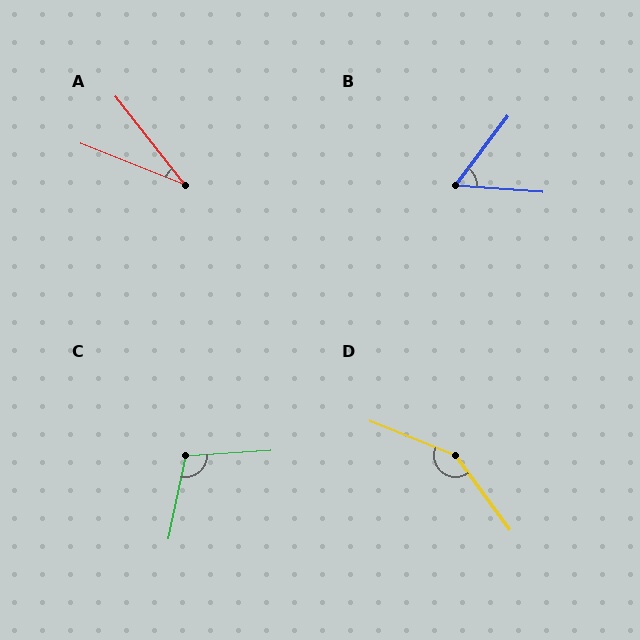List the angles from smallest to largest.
A (30°), B (57°), C (105°), D (148°).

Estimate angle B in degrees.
Approximately 57 degrees.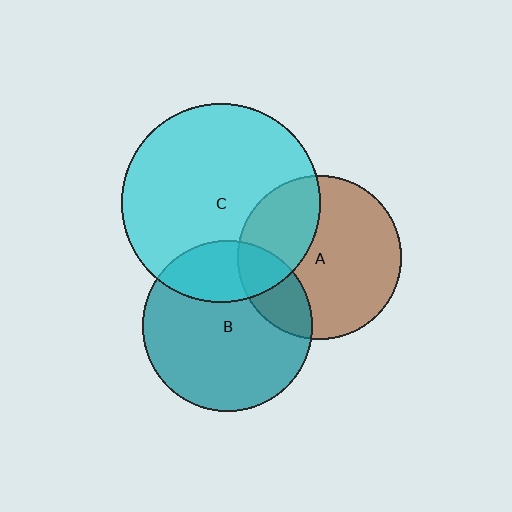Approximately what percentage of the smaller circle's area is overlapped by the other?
Approximately 25%.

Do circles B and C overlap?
Yes.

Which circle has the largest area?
Circle C (cyan).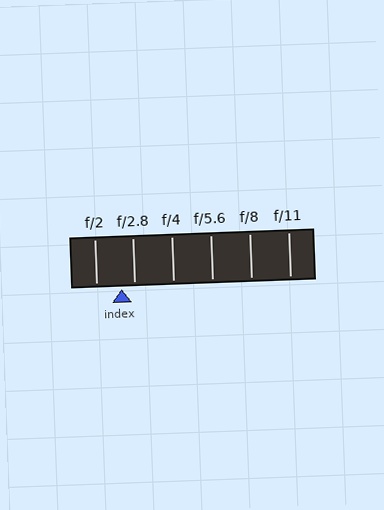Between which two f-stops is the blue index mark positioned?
The index mark is between f/2 and f/2.8.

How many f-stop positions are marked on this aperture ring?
There are 6 f-stop positions marked.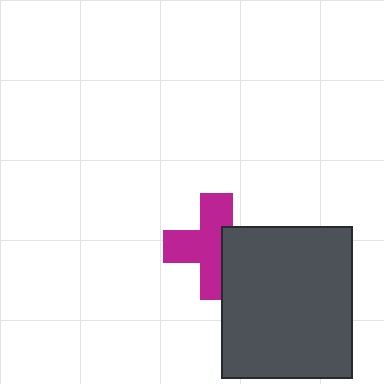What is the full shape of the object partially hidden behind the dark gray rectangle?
The partially hidden object is a magenta cross.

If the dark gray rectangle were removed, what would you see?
You would see the complete magenta cross.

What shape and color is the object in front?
The object in front is a dark gray rectangle.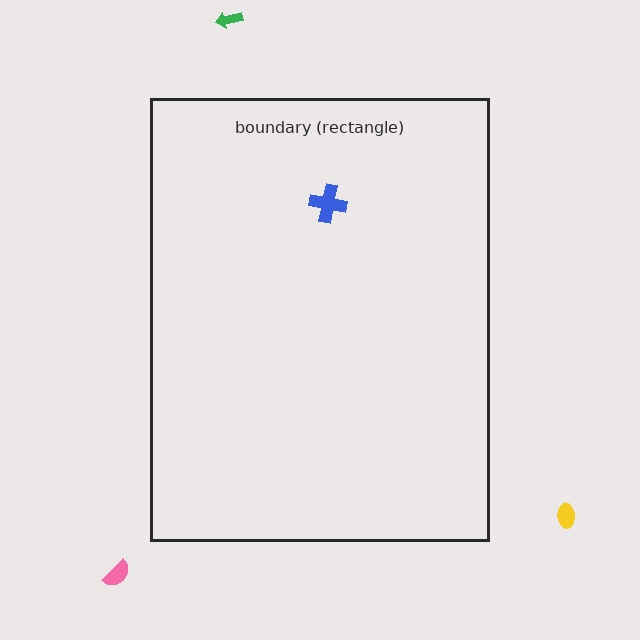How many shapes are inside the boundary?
1 inside, 3 outside.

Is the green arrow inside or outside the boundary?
Outside.